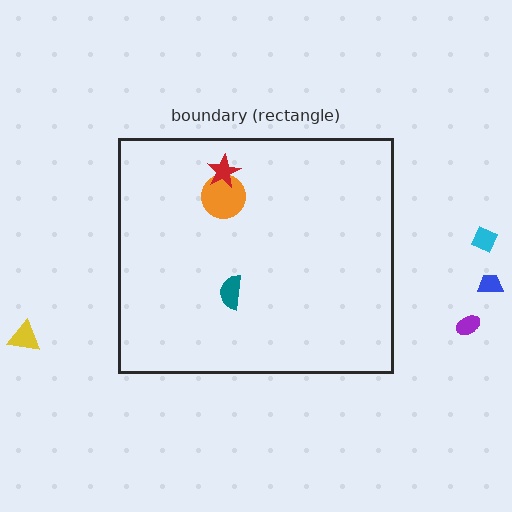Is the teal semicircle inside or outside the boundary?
Inside.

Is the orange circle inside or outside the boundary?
Inside.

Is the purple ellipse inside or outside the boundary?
Outside.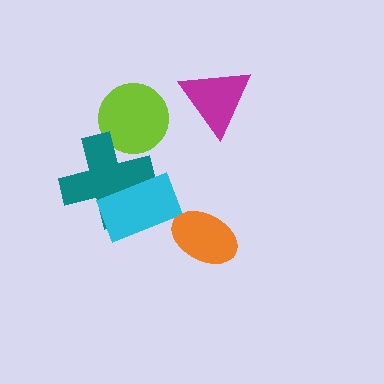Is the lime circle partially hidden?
Yes, it is partially covered by another shape.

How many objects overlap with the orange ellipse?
0 objects overlap with the orange ellipse.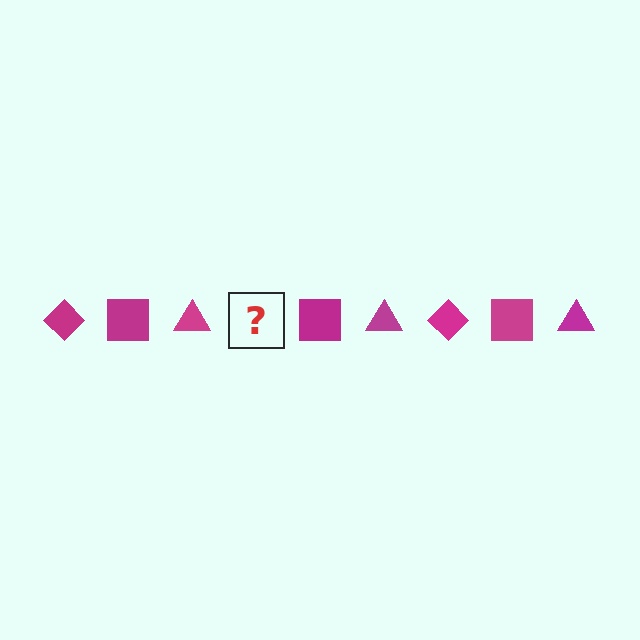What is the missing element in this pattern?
The missing element is a magenta diamond.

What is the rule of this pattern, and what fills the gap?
The rule is that the pattern cycles through diamond, square, triangle shapes in magenta. The gap should be filled with a magenta diamond.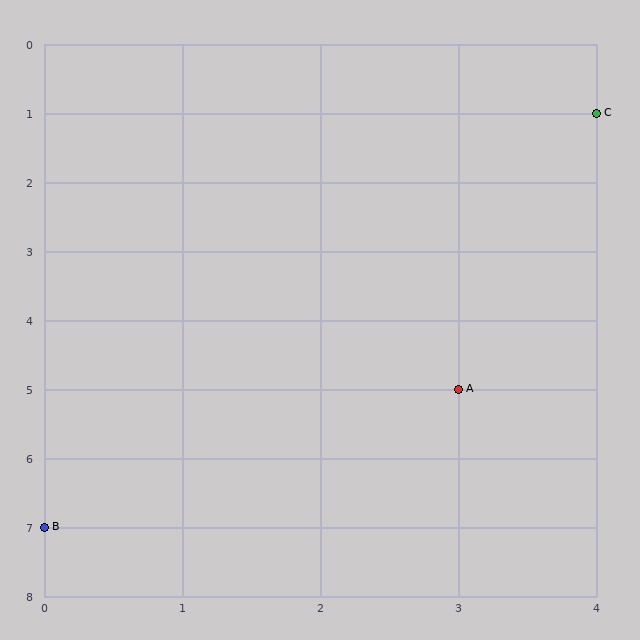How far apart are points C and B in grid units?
Points C and B are 4 columns and 6 rows apart (about 7.2 grid units diagonally).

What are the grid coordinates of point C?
Point C is at grid coordinates (4, 1).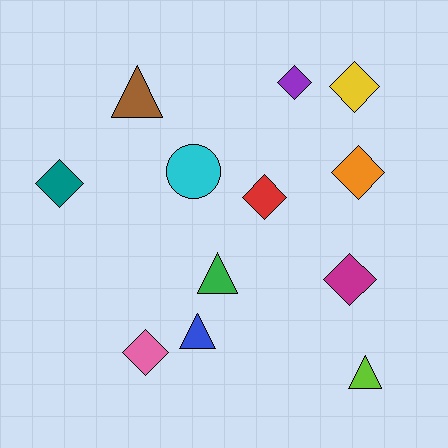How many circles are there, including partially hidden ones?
There is 1 circle.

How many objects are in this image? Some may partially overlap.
There are 12 objects.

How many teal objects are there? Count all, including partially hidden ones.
There is 1 teal object.